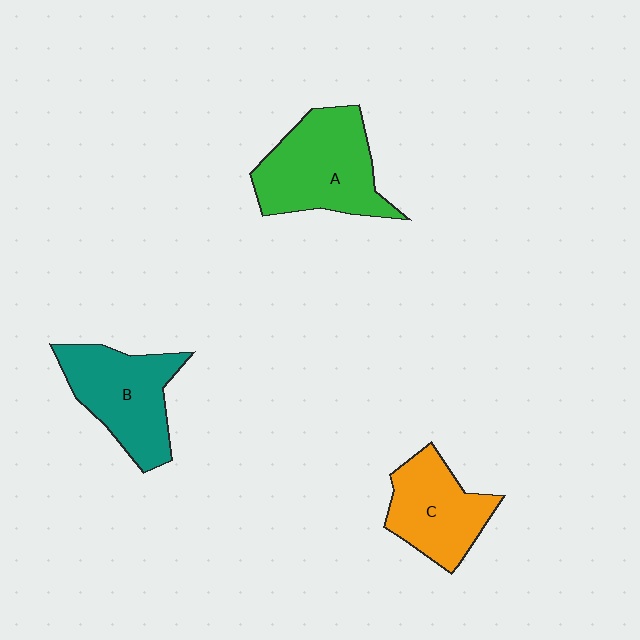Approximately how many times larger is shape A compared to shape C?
Approximately 1.3 times.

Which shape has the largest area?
Shape A (green).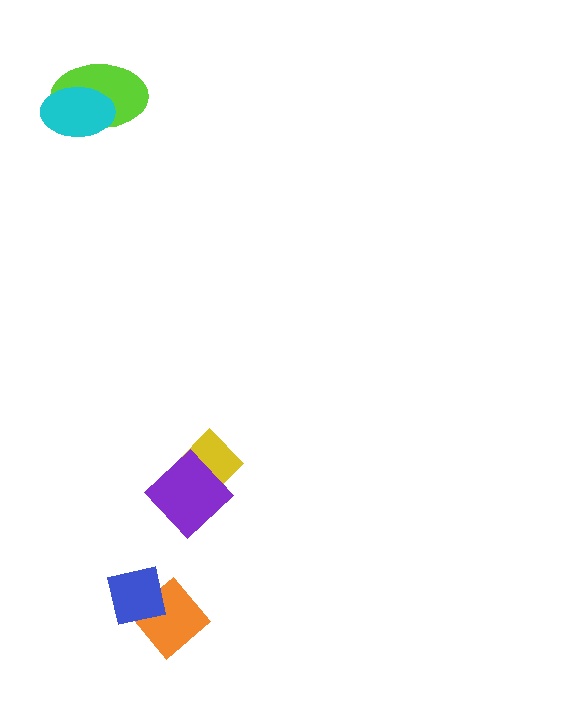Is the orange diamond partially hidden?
Yes, it is partially covered by another shape.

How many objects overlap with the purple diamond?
1 object overlaps with the purple diamond.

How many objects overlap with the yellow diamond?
1 object overlaps with the yellow diamond.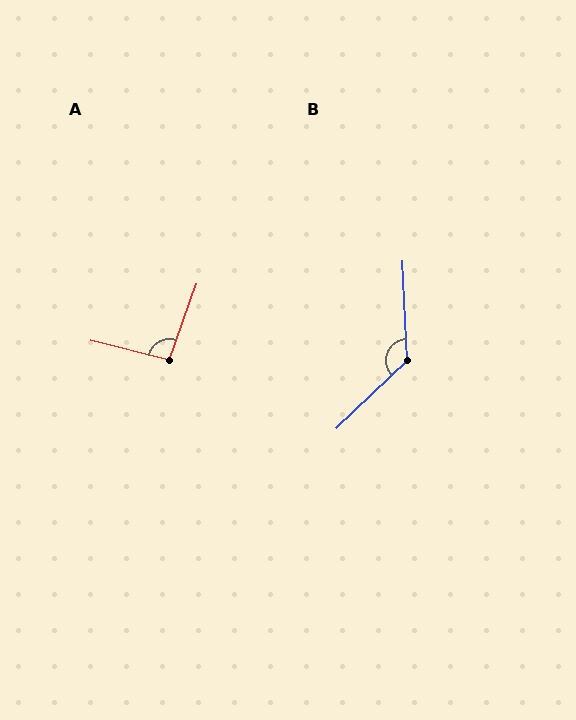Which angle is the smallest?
A, at approximately 96 degrees.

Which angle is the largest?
B, at approximately 132 degrees.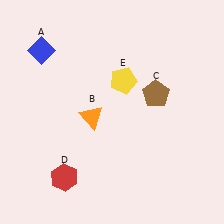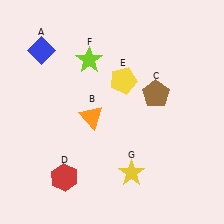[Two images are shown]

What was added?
A lime star (F), a yellow star (G) were added in Image 2.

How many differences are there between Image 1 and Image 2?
There are 2 differences between the two images.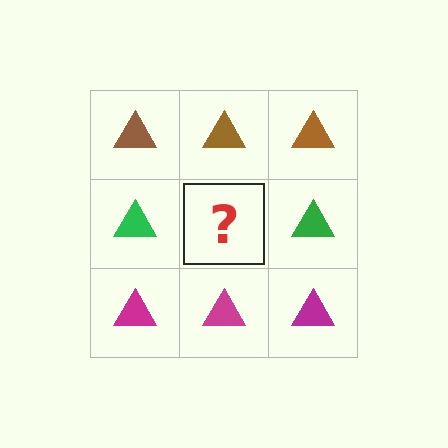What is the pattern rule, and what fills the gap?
The rule is that each row has a consistent color. The gap should be filled with a green triangle.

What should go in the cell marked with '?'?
The missing cell should contain a green triangle.